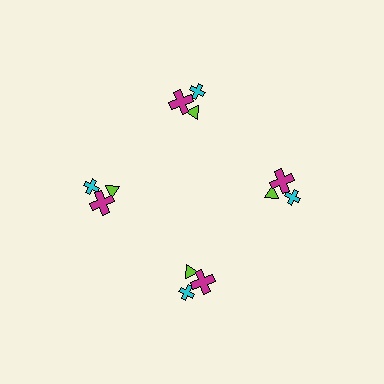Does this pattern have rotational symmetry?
Yes, this pattern has 4-fold rotational symmetry. It looks the same after rotating 90 degrees around the center.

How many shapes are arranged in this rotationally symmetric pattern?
There are 12 shapes, arranged in 4 groups of 3.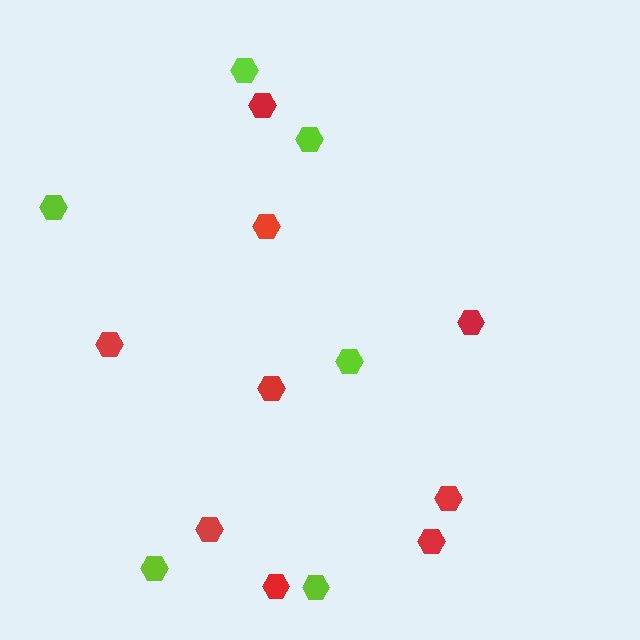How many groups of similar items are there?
There are 2 groups: one group of red hexagons (9) and one group of lime hexagons (6).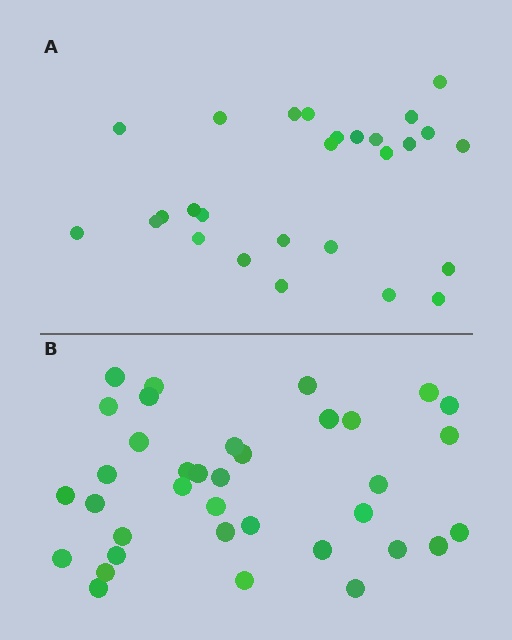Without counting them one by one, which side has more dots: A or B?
Region B (the bottom region) has more dots.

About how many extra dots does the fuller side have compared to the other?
Region B has roughly 8 or so more dots than region A.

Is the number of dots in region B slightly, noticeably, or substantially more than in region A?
Region B has noticeably more, but not dramatically so. The ratio is roughly 1.3 to 1.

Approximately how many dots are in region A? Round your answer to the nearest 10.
About 30 dots. (The exact count is 27, which rounds to 30.)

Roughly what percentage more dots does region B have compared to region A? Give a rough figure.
About 35% more.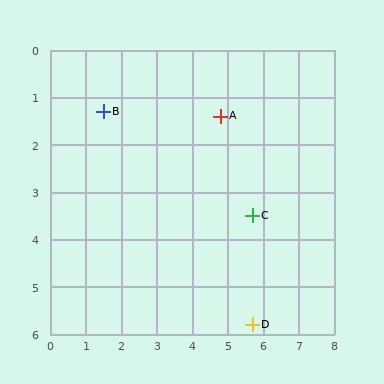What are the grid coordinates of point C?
Point C is at approximately (5.7, 3.5).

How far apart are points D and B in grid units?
Points D and B are about 6.2 grid units apart.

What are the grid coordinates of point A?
Point A is at approximately (4.8, 1.4).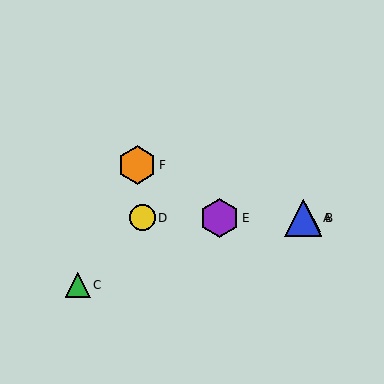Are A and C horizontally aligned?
No, A is at y≈218 and C is at y≈285.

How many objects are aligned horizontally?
4 objects (A, B, D, E) are aligned horizontally.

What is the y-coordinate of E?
Object E is at y≈218.